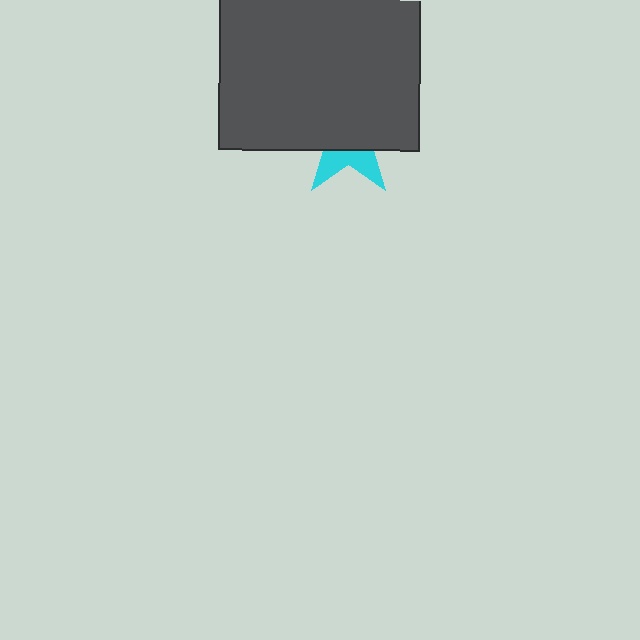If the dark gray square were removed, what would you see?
You would see the complete cyan star.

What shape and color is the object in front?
The object in front is a dark gray square.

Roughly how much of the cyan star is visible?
A small part of it is visible (roughly 32%).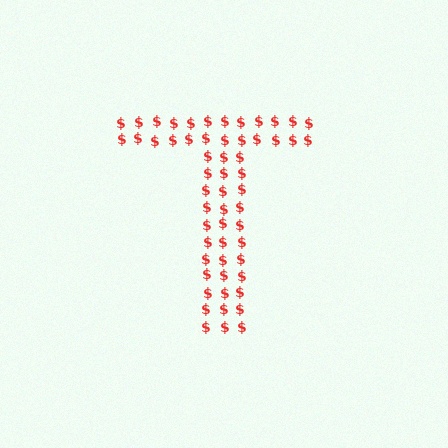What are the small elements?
The small elements are dollar signs.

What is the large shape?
The large shape is the letter T.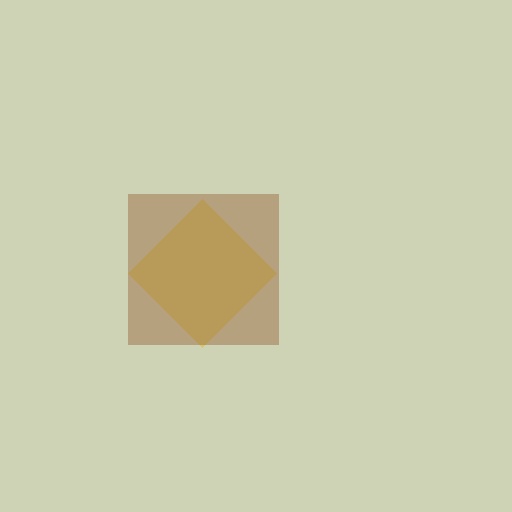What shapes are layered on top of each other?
The layered shapes are: a yellow diamond, a brown square.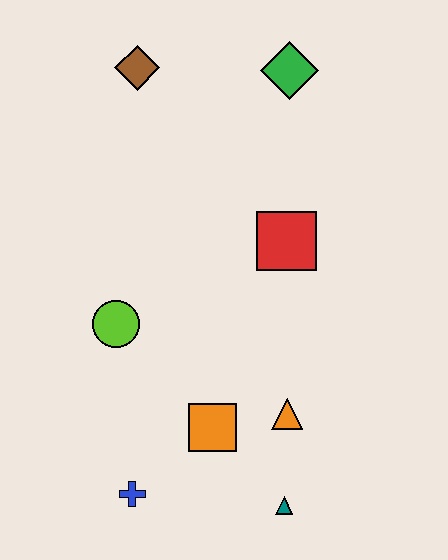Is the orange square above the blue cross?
Yes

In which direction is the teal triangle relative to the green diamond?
The teal triangle is below the green diamond.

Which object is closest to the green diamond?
The brown diamond is closest to the green diamond.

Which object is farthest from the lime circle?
The green diamond is farthest from the lime circle.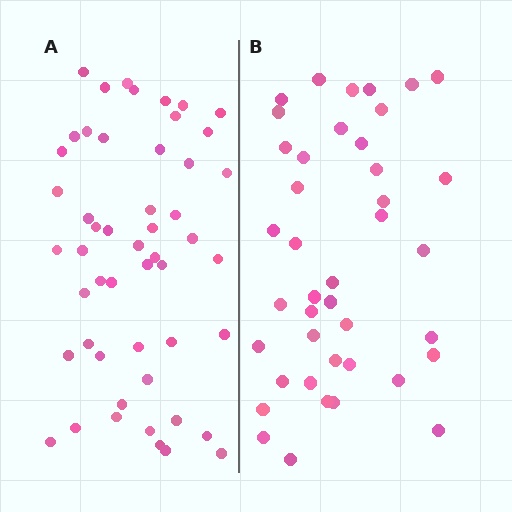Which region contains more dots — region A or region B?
Region A (the left region) has more dots.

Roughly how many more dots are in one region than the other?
Region A has roughly 10 or so more dots than region B.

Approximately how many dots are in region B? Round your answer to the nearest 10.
About 40 dots. (The exact count is 41, which rounds to 40.)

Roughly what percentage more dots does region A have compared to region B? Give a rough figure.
About 25% more.